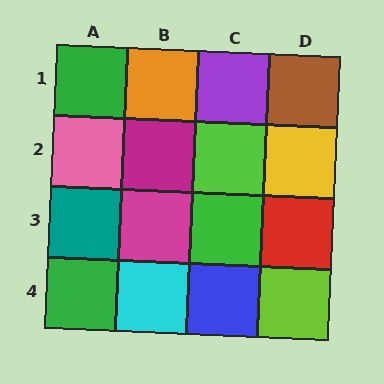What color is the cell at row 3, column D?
Red.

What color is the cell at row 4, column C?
Blue.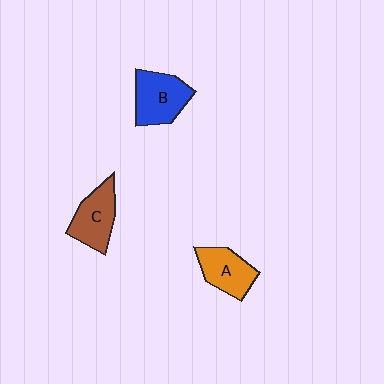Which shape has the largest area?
Shape B (blue).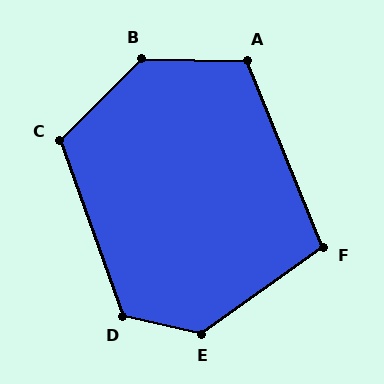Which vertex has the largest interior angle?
B, at approximately 134 degrees.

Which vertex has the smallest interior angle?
F, at approximately 103 degrees.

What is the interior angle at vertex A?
Approximately 113 degrees (obtuse).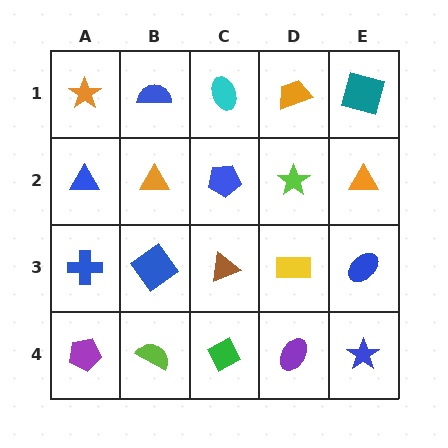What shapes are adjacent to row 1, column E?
An orange triangle (row 2, column E), an orange trapezoid (row 1, column D).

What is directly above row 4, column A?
A blue cross.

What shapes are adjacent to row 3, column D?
A lime star (row 2, column D), a purple ellipse (row 4, column D), a brown triangle (row 3, column C), a blue ellipse (row 3, column E).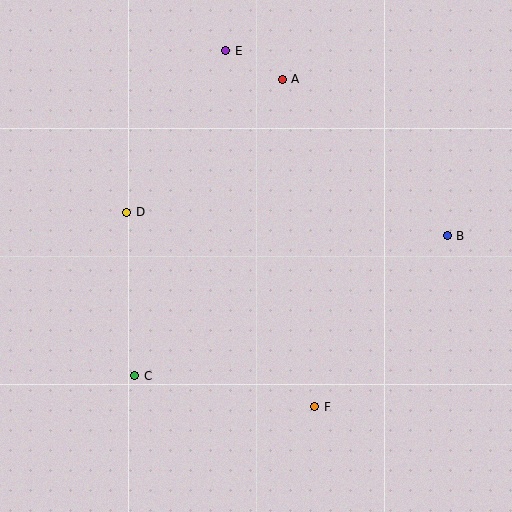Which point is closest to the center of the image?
Point D at (127, 212) is closest to the center.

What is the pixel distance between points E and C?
The distance between E and C is 338 pixels.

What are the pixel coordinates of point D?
Point D is at (127, 212).